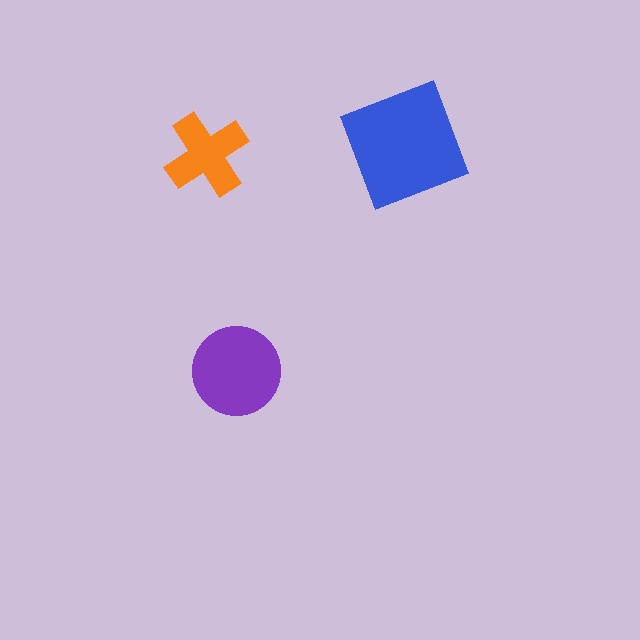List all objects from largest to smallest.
The blue square, the purple circle, the orange cross.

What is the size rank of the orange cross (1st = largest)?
3rd.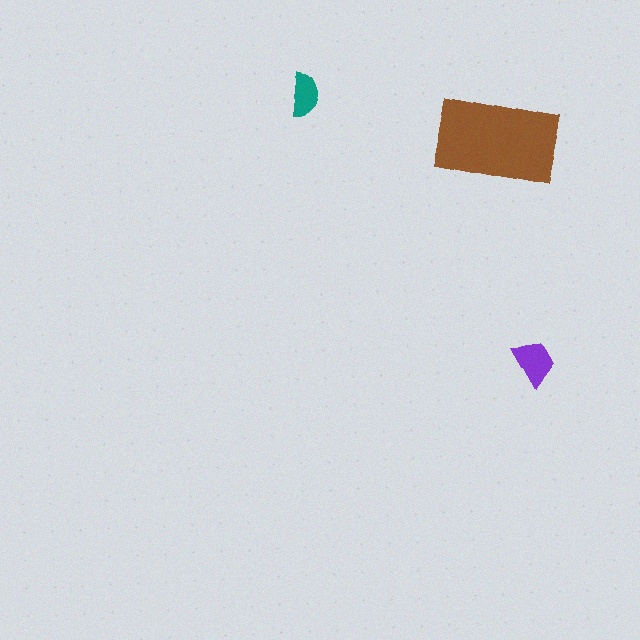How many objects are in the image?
There are 3 objects in the image.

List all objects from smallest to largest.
The teal semicircle, the purple trapezoid, the brown rectangle.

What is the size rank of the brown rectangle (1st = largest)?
1st.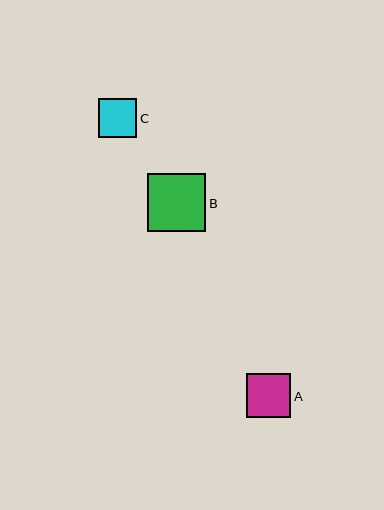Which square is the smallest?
Square C is the smallest with a size of approximately 39 pixels.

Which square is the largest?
Square B is the largest with a size of approximately 58 pixels.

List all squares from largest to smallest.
From largest to smallest: B, A, C.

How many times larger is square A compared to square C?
Square A is approximately 1.1 times the size of square C.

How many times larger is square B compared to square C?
Square B is approximately 1.5 times the size of square C.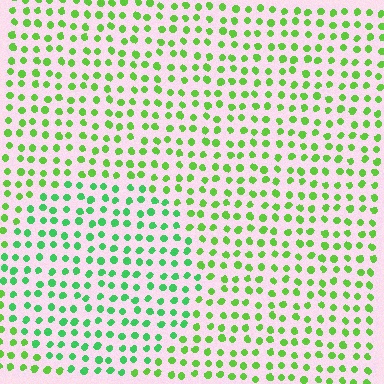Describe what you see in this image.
The image is filled with small lime elements in a uniform arrangement. A circle-shaped region is visible where the elements are tinted to a slightly different hue, forming a subtle color boundary.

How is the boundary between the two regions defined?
The boundary is defined purely by a slight shift in hue (about 29 degrees). Spacing, size, and orientation are identical on both sides.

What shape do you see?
I see a circle.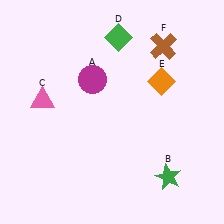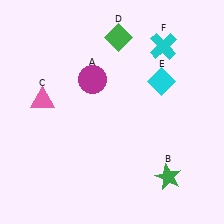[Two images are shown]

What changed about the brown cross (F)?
In Image 1, F is brown. In Image 2, it changed to cyan.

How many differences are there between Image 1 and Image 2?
There are 2 differences between the two images.